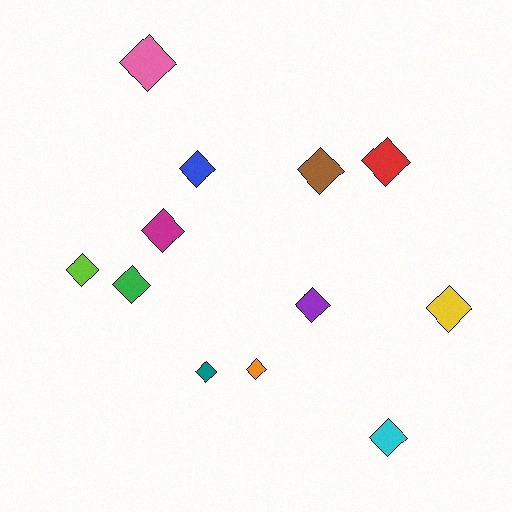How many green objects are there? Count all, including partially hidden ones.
There is 1 green object.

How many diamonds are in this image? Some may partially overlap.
There are 12 diamonds.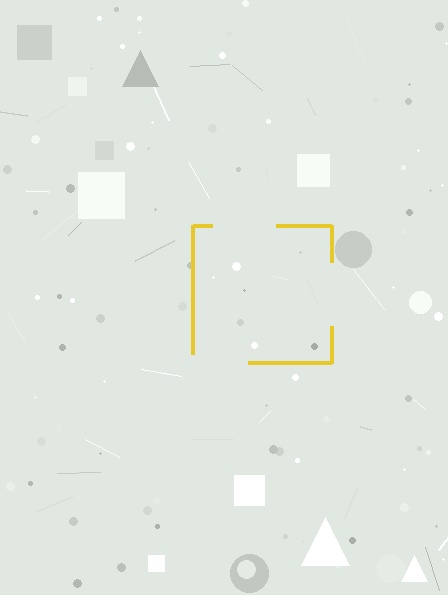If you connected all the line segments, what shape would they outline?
They would outline a square.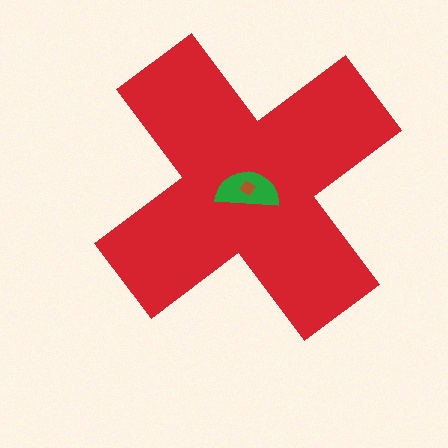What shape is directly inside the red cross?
The green semicircle.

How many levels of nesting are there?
3.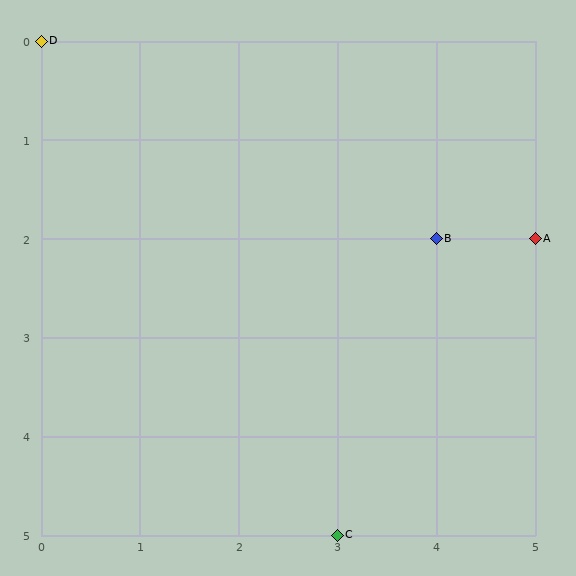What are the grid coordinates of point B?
Point B is at grid coordinates (4, 2).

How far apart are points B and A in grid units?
Points B and A are 1 column apart.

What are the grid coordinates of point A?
Point A is at grid coordinates (5, 2).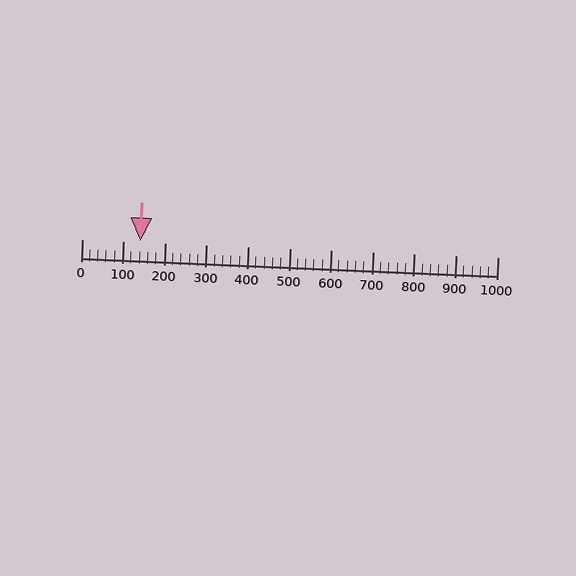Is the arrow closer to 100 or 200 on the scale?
The arrow is closer to 100.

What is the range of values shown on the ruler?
The ruler shows values from 0 to 1000.